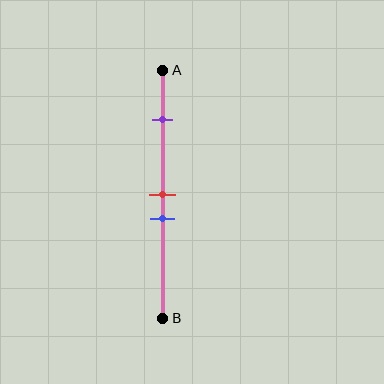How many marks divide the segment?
There are 3 marks dividing the segment.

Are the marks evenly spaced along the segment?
No, the marks are not evenly spaced.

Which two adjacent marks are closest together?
The red and blue marks are the closest adjacent pair.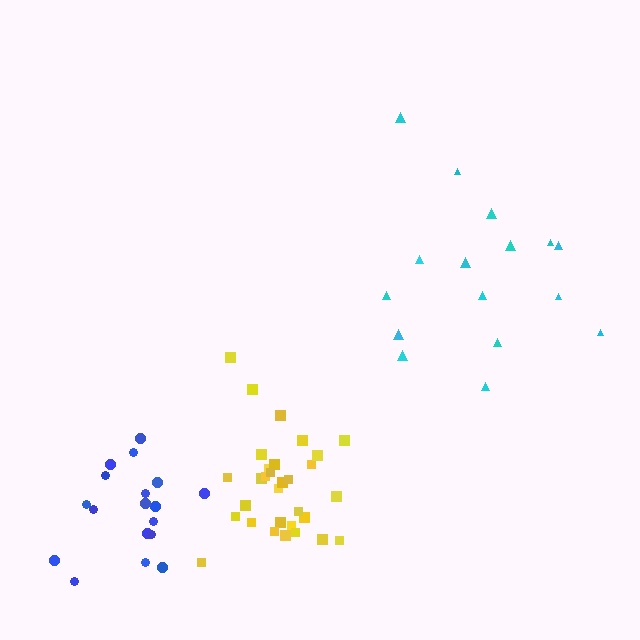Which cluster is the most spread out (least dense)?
Cyan.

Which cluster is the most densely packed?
Yellow.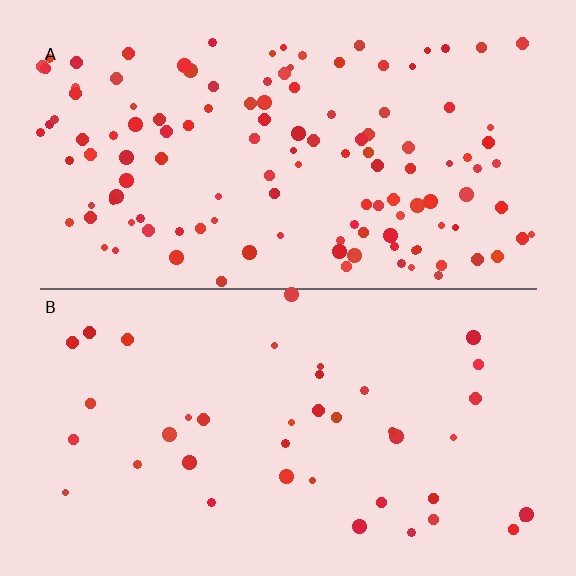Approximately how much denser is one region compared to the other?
Approximately 3.1× — region A over region B.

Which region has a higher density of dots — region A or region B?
A (the top).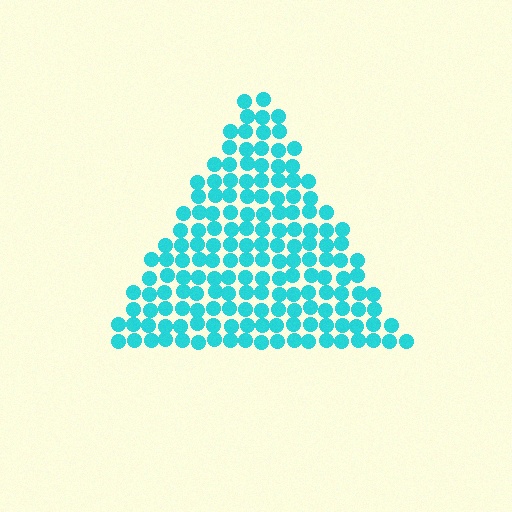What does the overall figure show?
The overall figure shows a triangle.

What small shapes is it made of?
It is made of small circles.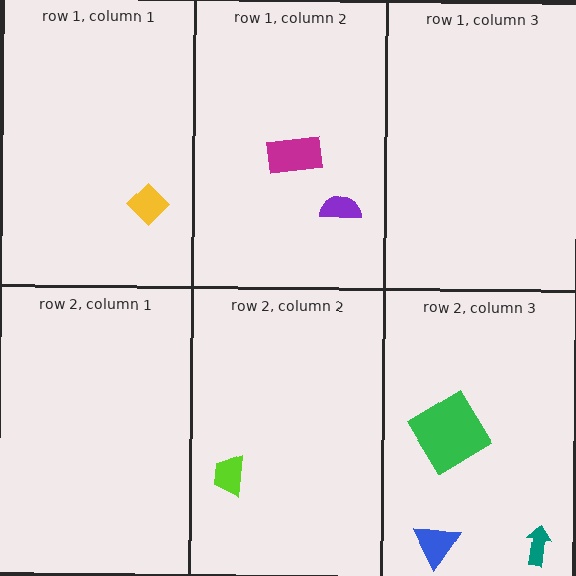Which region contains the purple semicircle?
The row 1, column 2 region.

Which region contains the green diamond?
The row 2, column 3 region.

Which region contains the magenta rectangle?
The row 1, column 2 region.